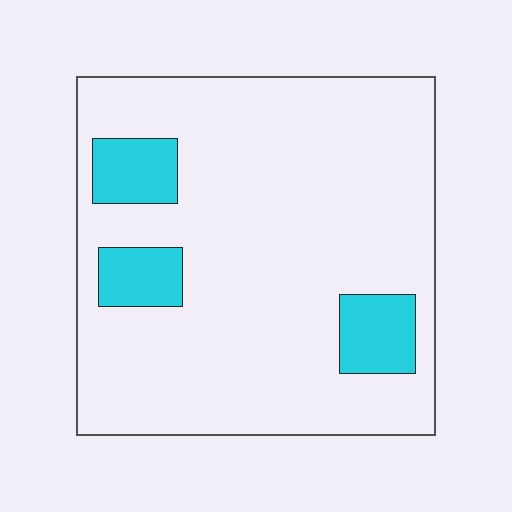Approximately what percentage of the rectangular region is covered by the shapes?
Approximately 15%.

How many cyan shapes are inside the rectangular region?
3.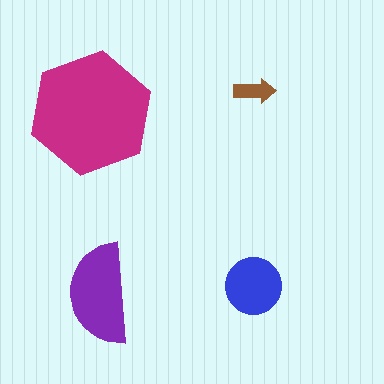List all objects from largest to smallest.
The magenta hexagon, the purple semicircle, the blue circle, the brown arrow.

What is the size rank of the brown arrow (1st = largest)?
4th.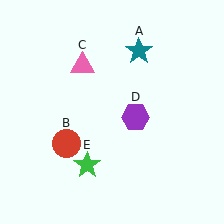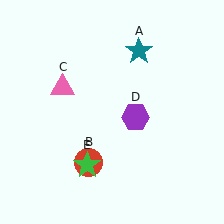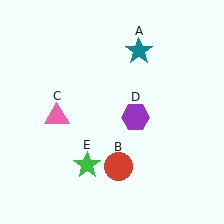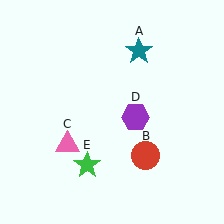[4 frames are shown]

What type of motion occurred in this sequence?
The red circle (object B), pink triangle (object C) rotated counterclockwise around the center of the scene.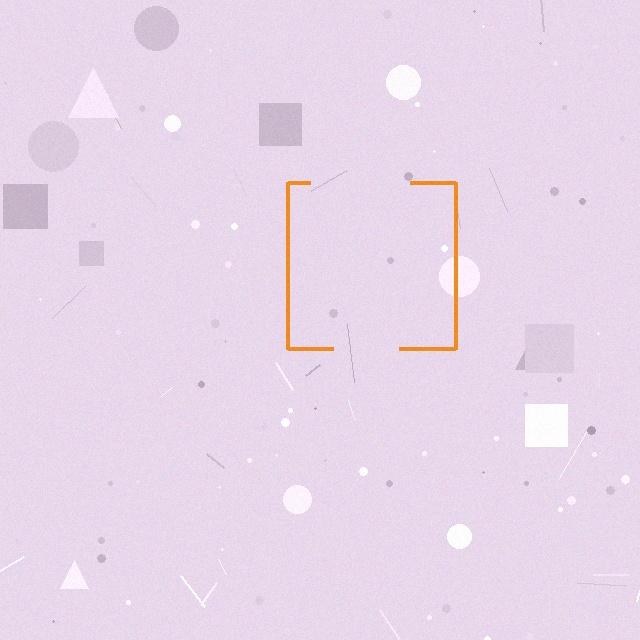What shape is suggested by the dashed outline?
The dashed outline suggests a square.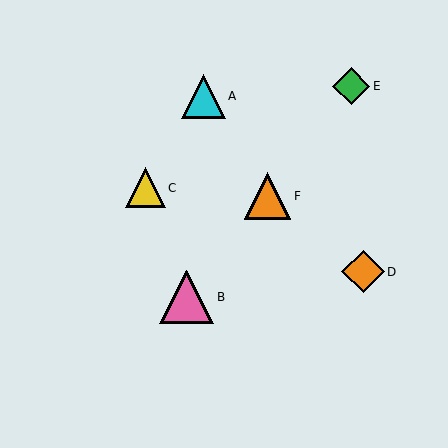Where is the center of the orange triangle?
The center of the orange triangle is at (267, 196).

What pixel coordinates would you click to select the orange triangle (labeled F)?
Click at (267, 196) to select the orange triangle F.